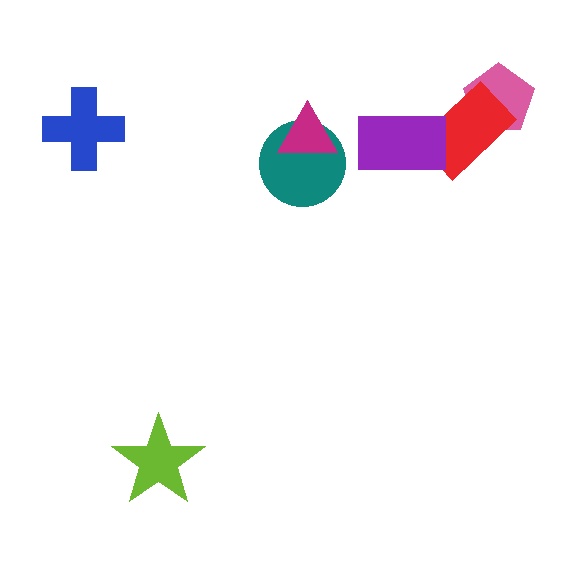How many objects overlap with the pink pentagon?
1 object overlaps with the pink pentagon.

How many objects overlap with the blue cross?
0 objects overlap with the blue cross.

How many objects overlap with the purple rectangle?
1 object overlaps with the purple rectangle.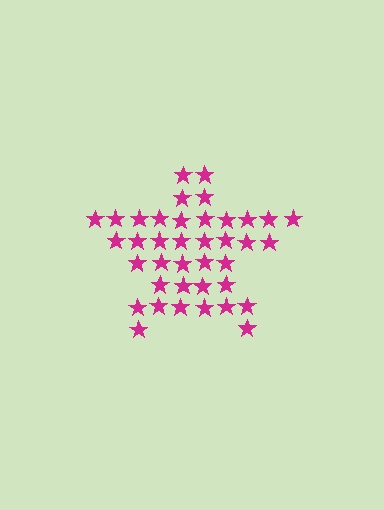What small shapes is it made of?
It is made of small stars.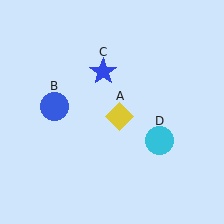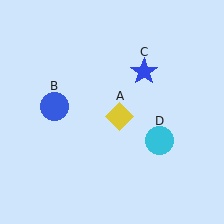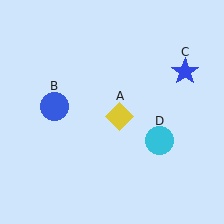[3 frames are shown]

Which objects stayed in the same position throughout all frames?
Yellow diamond (object A) and blue circle (object B) and cyan circle (object D) remained stationary.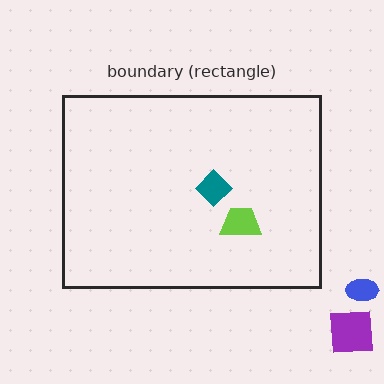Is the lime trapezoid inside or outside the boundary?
Inside.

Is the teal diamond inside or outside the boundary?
Inside.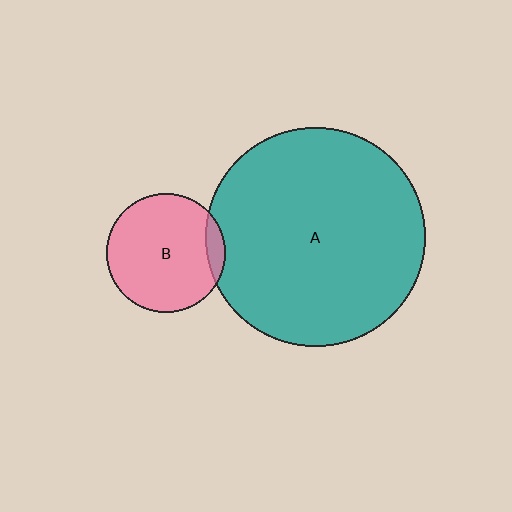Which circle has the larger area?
Circle A (teal).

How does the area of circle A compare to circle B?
Approximately 3.4 times.